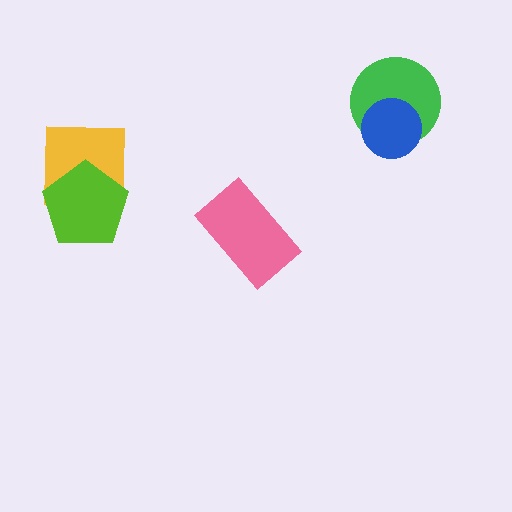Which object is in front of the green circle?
The blue circle is in front of the green circle.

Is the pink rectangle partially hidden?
No, no other shape covers it.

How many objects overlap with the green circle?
1 object overlaps with the green circle.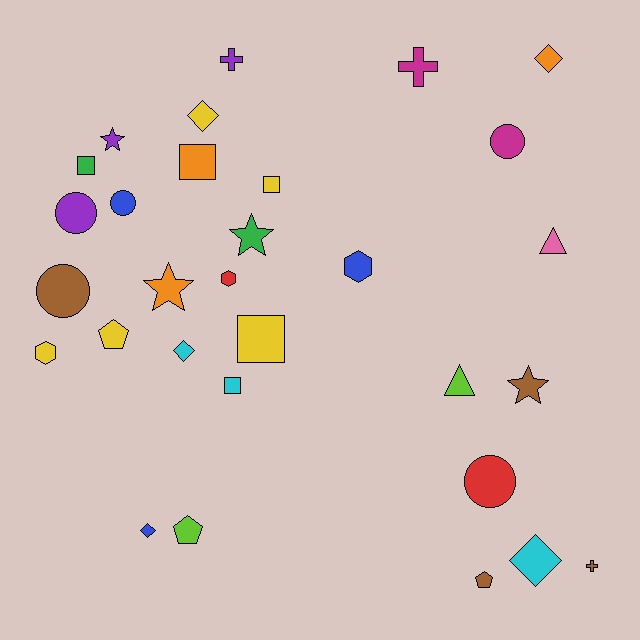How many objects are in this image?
There are 30 objects.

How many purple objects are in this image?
There are 3 purple objects.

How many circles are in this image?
There are 5 circles.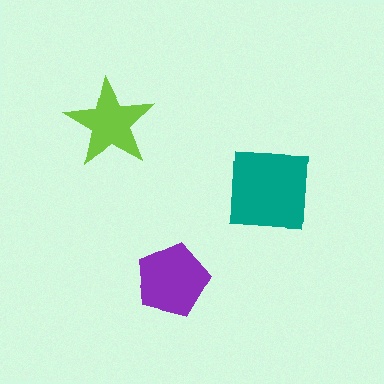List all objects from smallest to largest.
The lime star, the purple pentagon, the teal square.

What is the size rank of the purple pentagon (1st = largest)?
2nd.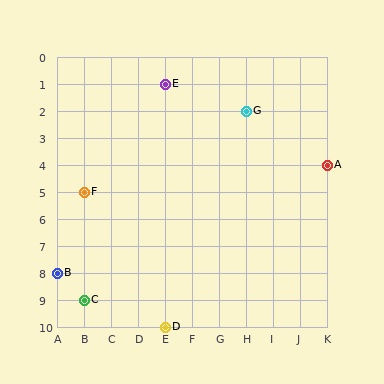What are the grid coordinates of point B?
Point B is at grid coordinates (A, 8).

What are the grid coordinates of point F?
Point F is at grid coordinates (B, 5).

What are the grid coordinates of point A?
Point A is at grid coordinates (K, 4).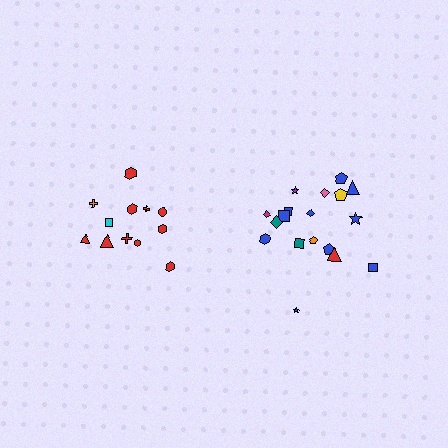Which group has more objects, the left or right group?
The right group.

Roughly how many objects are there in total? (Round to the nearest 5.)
Roughly 30 objects in total.